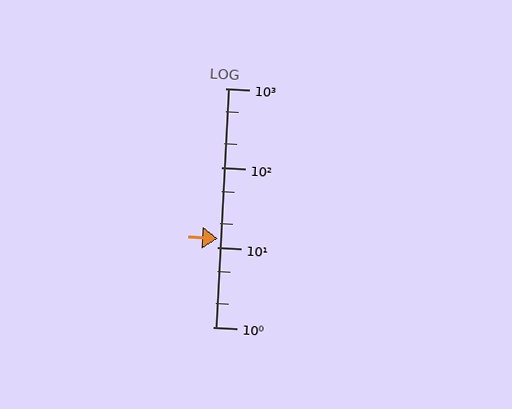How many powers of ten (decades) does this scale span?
The scale spans 3 decades, from 1 to 1000.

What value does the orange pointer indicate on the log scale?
The pointer indicates approximately 13.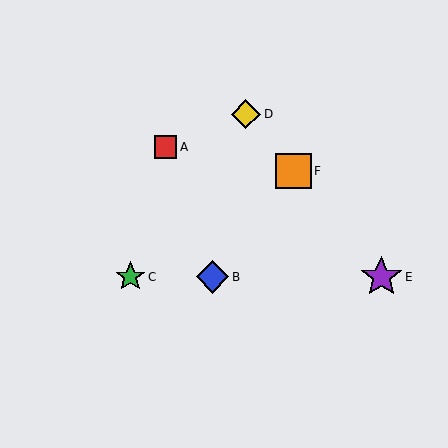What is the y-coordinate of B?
Object B is at y≈277.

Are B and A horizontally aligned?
No, B is at y≈277 and A is at y≈147.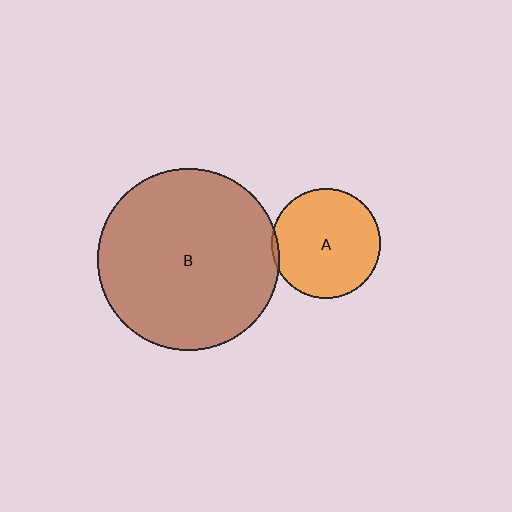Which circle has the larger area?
Circle B (brown).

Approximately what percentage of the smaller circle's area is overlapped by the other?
Approximately 5%.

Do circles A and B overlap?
Yes.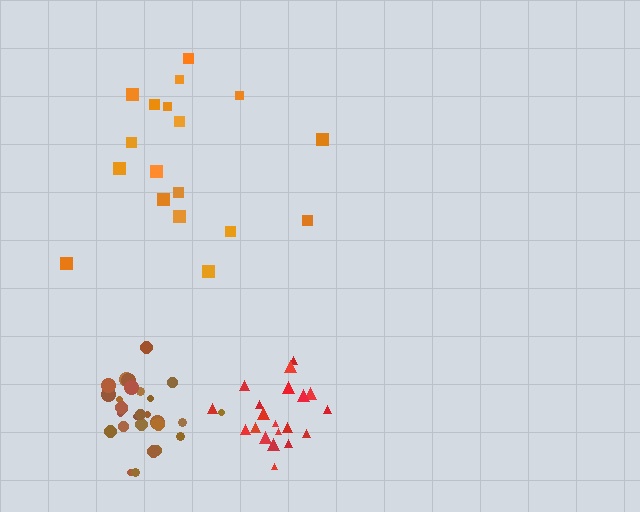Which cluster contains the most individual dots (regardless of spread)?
Brown (30).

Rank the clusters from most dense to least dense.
red, brown, orange.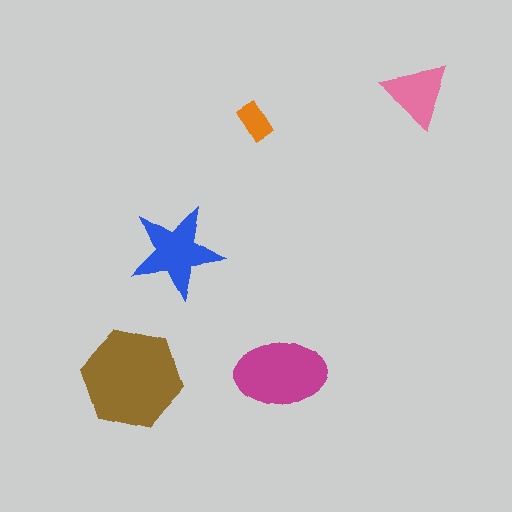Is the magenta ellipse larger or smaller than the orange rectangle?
Larger.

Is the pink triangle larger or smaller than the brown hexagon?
Smaller.